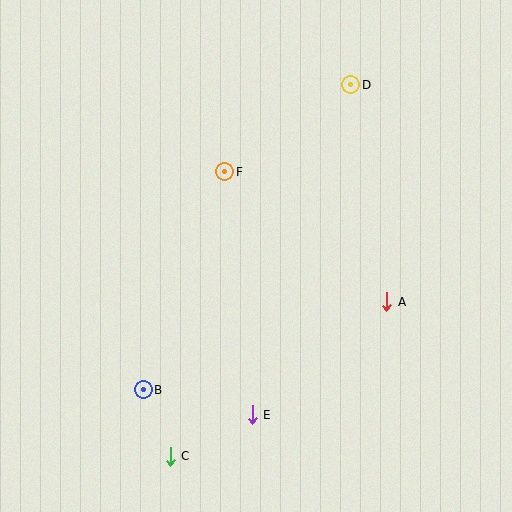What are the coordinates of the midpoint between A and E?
The midpoint between A and E is at (320, 358).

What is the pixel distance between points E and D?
The distance between E and D is 344 pixels.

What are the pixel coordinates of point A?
Point A is at (387, 302).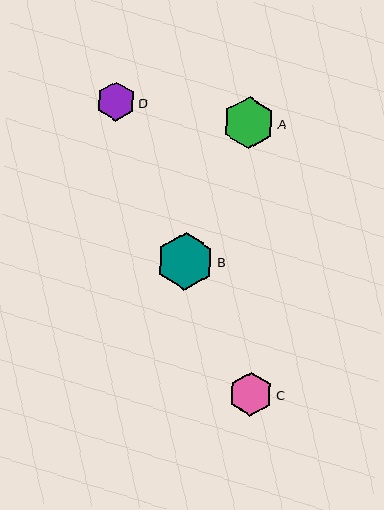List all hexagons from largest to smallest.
From largest to smallest: B, A, C, D.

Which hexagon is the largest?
Hexagon B is the largest with a size of approximately 58 pixels.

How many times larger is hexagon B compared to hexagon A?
Hexagon B is approximately 1.1 times the size of hexagon A.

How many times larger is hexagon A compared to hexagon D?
Hexagon A is approximately 1.3 times the size of hexagon D.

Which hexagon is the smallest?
Hexagon D is the smallest with a size of approximately 39 pixels.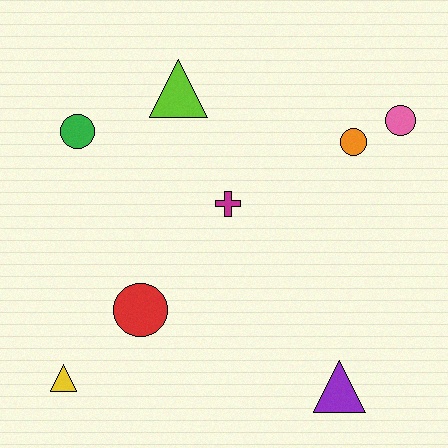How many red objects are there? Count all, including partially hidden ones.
There is 1 red object.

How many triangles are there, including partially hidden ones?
There are 3 triangles.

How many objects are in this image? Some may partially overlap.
There are 8 objects.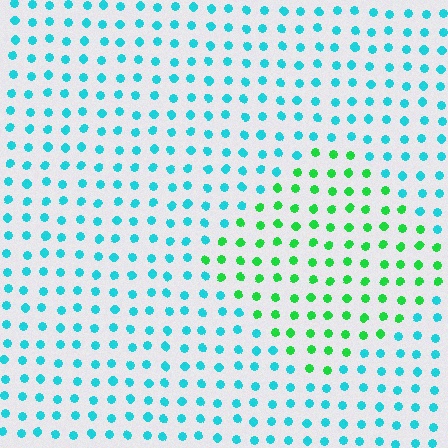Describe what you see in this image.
The image is filled with small cyan elements in a uniform arrangement. A diamond-shaped region is visible where the elements are tinted to a slightly different hue, forming a subtle color boundary.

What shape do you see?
I see a diamond.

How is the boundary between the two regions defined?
The boundary is defined purely by a slight shift in hue (about 52 degrees). Spacing, size, and orientation are identical on both sides.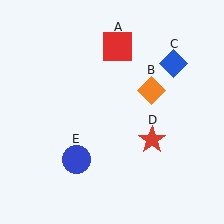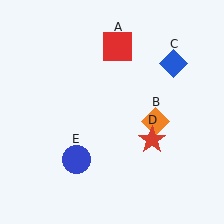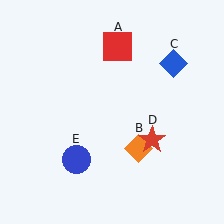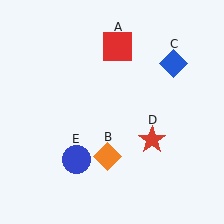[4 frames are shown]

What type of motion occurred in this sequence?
The orange diamond (object B) rotated clockwise around the center of the scene.